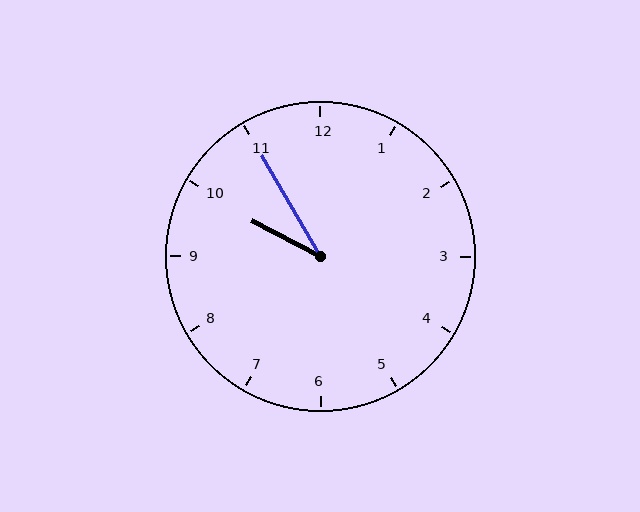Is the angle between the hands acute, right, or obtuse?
It is acute.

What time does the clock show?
9:55.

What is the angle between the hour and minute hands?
Approximately 32 degrees.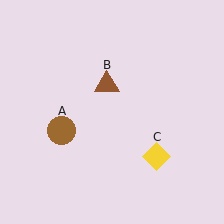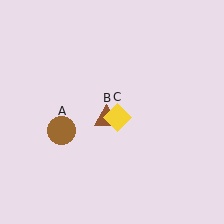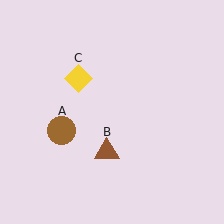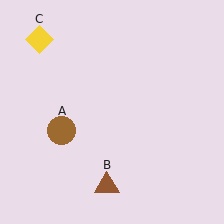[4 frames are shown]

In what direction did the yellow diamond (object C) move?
The yellow diamond (object C) moved up and to the left.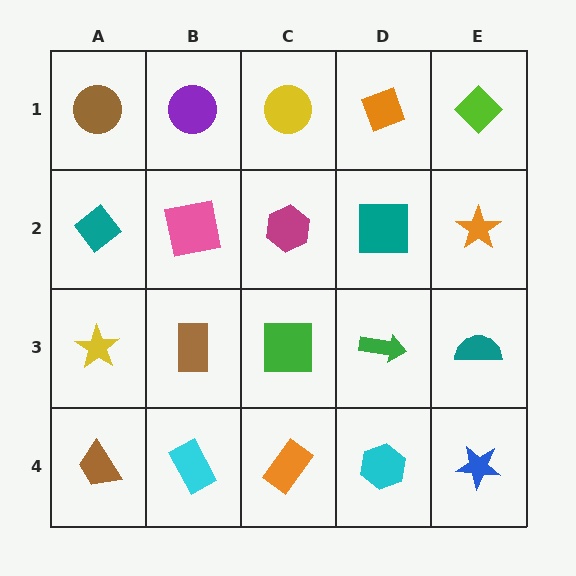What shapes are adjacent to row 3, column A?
A teal diamond (row 2, column A), a brown trapezoid (row 4, column A), a brown rectangle (row 3, column B).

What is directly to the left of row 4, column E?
A cyan hexagon.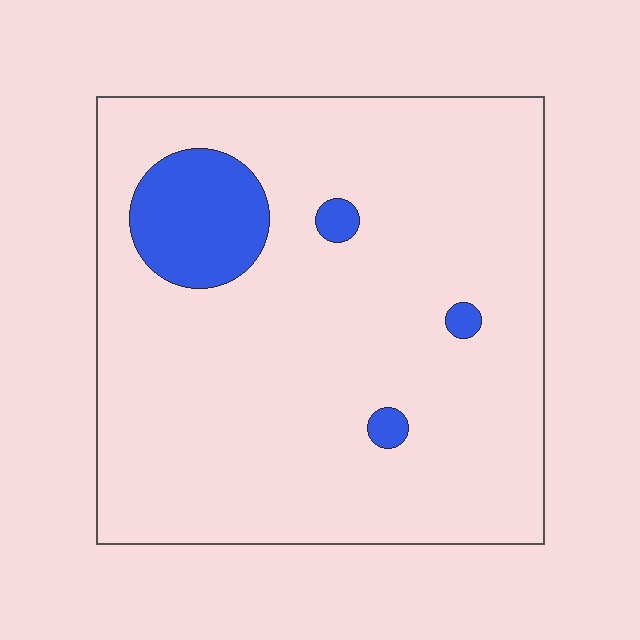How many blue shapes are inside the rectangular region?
4.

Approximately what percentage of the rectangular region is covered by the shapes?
Approximately 10%.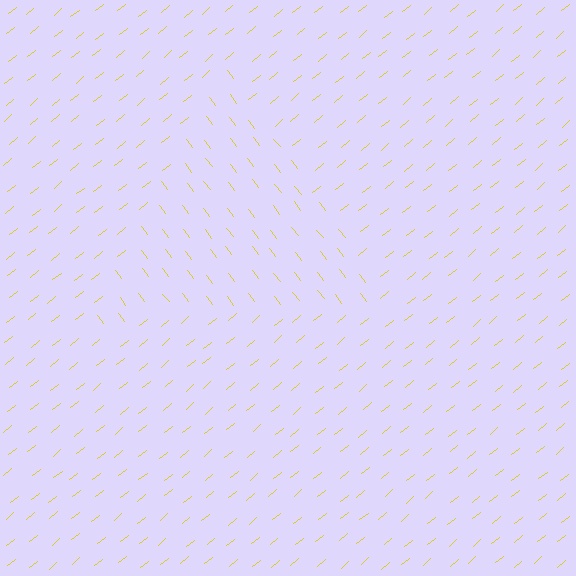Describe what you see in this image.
The image is filled with small yellow line segments. A triangle region in the image has lines oriented differently from the surrounding lines, creating a visible texture boundary.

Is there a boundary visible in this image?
Yes, there is a texture boundary formed by a change in line orientation.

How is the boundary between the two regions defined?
The boundary is defined purely by a change in line orientation (approximately 89 degrees difference). All lines are the same color and thickness.